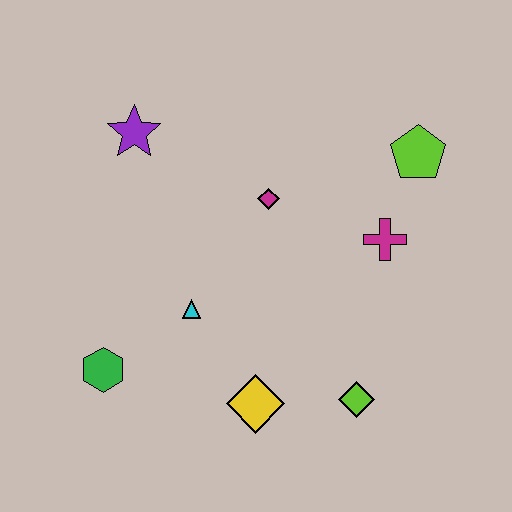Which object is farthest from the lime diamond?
The purple star is farthest from the lime diamond.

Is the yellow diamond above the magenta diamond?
No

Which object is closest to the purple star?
The magenta diamond is closest to the purple star.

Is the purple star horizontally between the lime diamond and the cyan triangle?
No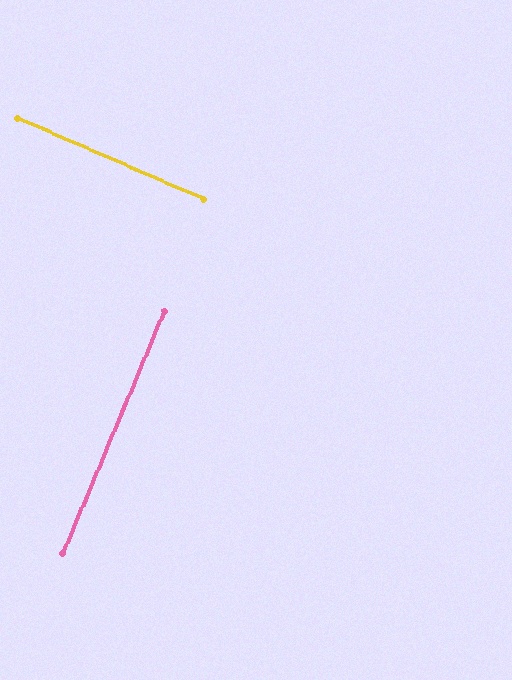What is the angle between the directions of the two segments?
Approximately 89 degrees.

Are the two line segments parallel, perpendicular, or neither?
Perpendicular — they meet at approximately 89°.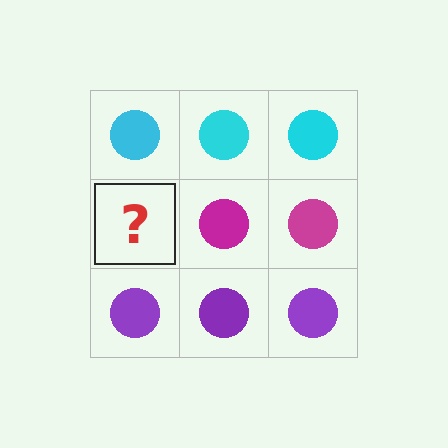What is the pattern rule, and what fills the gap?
The rule is that each row has a consistent color. The gap should be filled with a magenta circle.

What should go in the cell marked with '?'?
The missing cell should contain a magenta circle.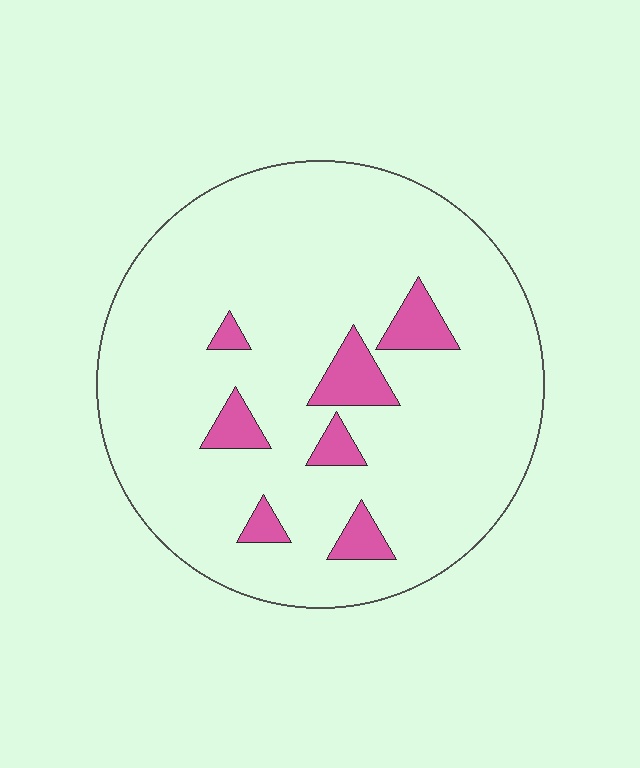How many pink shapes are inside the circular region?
7.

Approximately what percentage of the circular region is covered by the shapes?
Approximately 10%.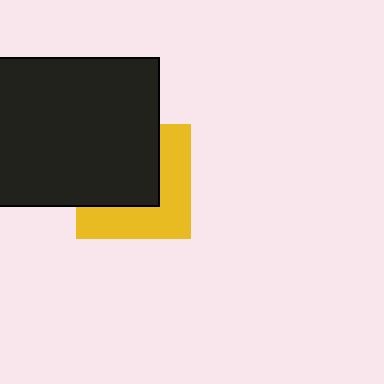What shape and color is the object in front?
The object in front is a black rectangle.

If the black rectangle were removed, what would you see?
You would see the complete yellow square.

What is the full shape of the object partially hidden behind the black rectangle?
The partially hidden object is a yellow square.